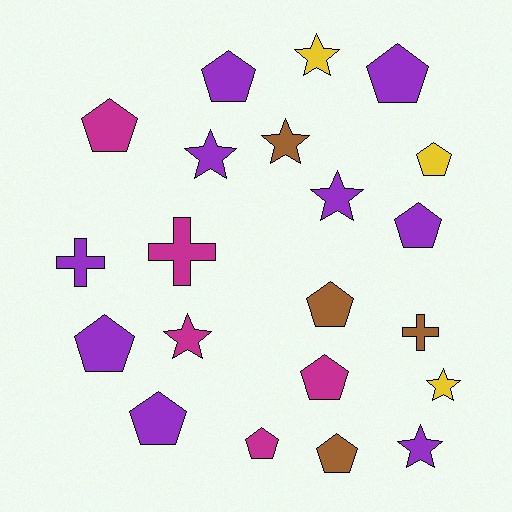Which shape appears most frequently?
Pentagon, with 11 objects.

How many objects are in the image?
There are 21 objects.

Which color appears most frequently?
Purple, with 9 objects.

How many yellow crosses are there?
There are no yellow crosses.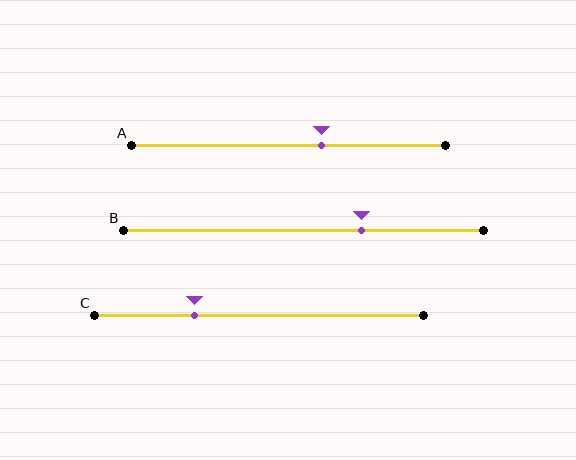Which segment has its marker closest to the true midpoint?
Segment A has its marker closest to the true midpoint.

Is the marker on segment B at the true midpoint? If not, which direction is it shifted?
No, the marker on segment B is shifted to the right by about 16% of the segment length.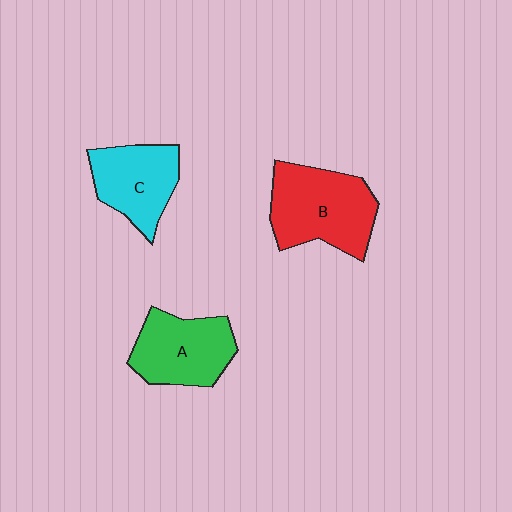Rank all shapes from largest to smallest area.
From largest to smallest: B (red), A (green), C (cyan).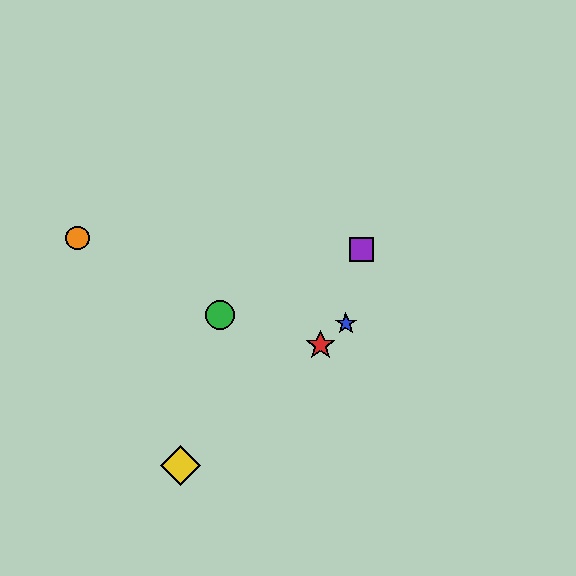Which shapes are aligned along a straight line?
The red star, the blue star, the yellow diamond are aligned along a straight line.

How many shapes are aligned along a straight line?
3 shapes (the red star, the blue star, the yellow diamond) are aligned along a straight line.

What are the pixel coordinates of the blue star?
The blue star is at (346, 323).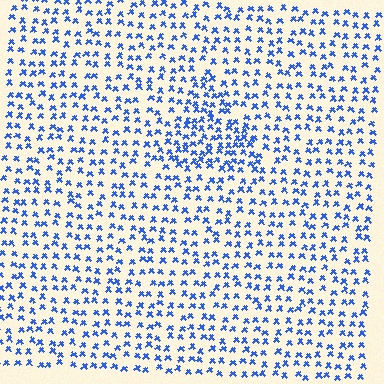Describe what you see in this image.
The image contains small blue elements arranged at two different densities. A triangle-shaped region is visible where the elements are more densely packed than the surrounding area.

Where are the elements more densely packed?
The elements are more densely packed inside the triangle boundary.